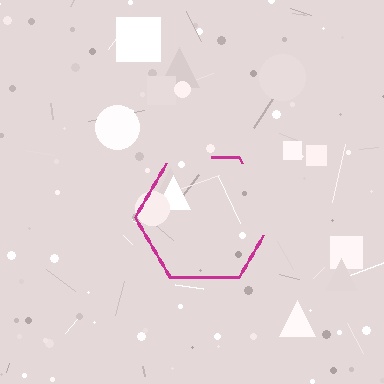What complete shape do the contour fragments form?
The contour fragments form a hexagon.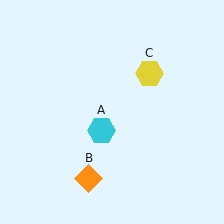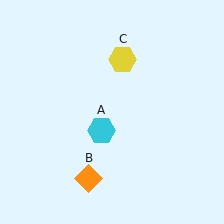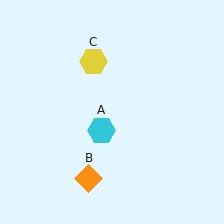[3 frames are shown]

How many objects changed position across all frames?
1 object changed position: yellow hexagon (object C).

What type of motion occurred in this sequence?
The yellow hexagon (object C) rotated counterclockwise around the center of the scene.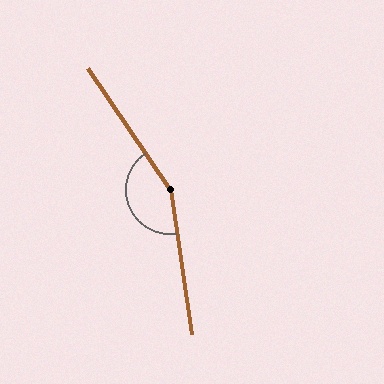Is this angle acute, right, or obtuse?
It is obtuse.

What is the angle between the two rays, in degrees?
Approximately 154 degrees.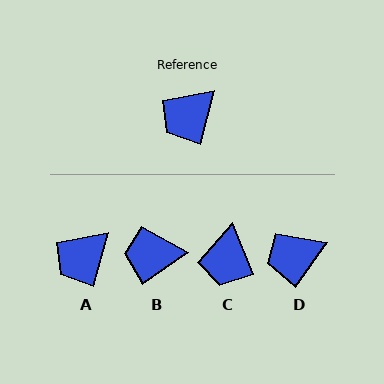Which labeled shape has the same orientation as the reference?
A.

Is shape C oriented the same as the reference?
No, it is off by about 38 degrees.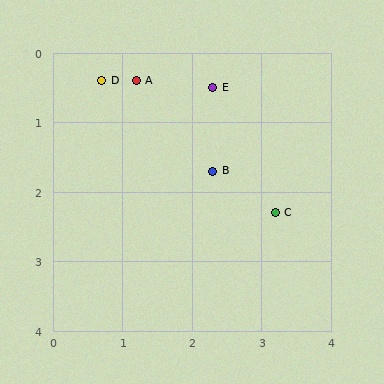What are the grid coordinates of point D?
Point D is at approximately (0.7, 0.4).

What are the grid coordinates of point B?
Point B is at approximately (2.3, 1.7).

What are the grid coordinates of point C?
Point C is at approximately (3.2, 2.3).